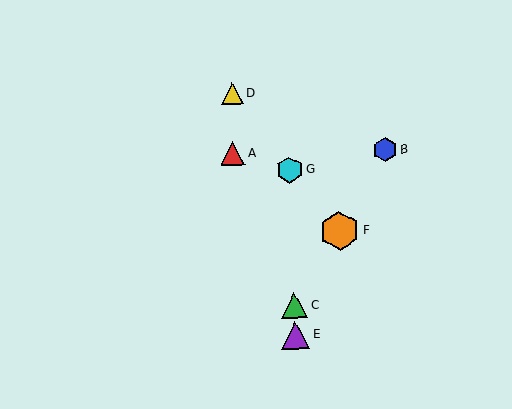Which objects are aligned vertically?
Objects C, E, G are aligned vertically.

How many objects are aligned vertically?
3 objects (C, E, G) are aligned vertically.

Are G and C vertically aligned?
Yes, both are at x≈290.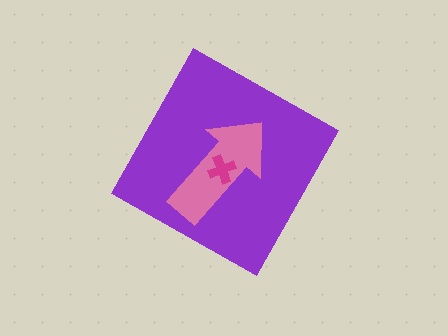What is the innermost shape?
The magenta cross.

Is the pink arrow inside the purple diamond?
Yes.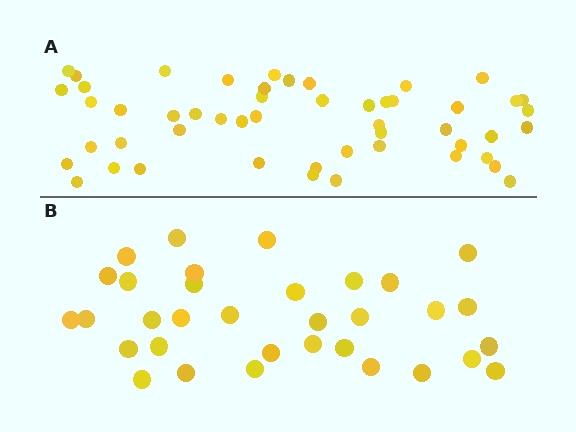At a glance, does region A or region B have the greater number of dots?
Region A (the top region) has more dots.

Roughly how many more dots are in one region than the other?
Region A has approximately 20 more dots than region B.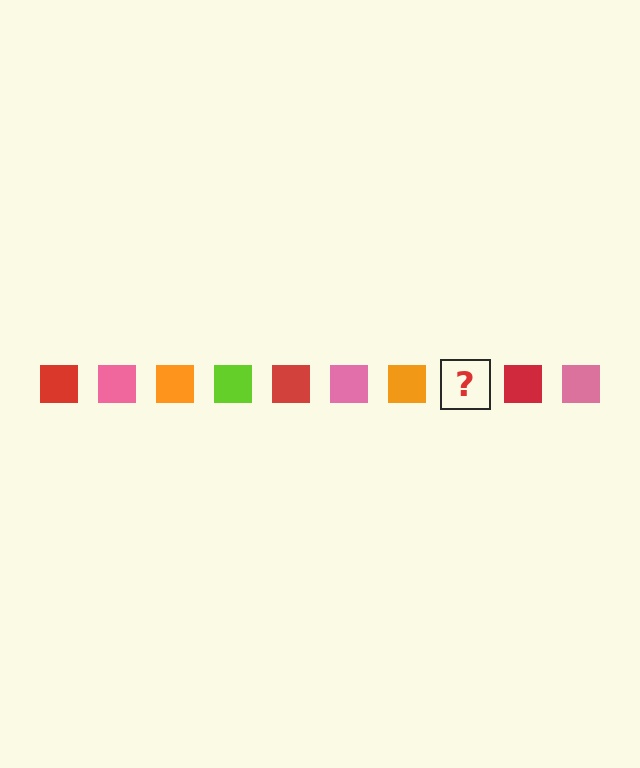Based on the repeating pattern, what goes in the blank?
The blank should be a lime square.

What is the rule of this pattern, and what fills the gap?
The rule is that the pattern cycles through red, pink, orange, lime squares. The gap should be filled with a lime square.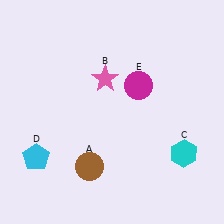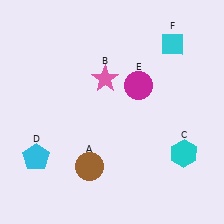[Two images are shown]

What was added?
A cyan diamond (F) was added in Image 2.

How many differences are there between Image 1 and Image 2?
There is 1 difference between the two images.